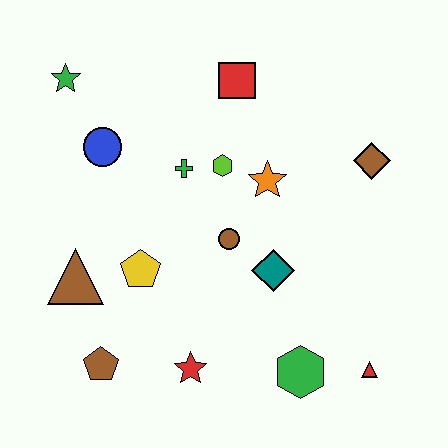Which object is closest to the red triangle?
The green hexagon is closest to the red triangle.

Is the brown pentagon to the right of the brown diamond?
No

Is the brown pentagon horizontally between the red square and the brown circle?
No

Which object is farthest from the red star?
The green star is farthest from the red star.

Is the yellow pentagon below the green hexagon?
No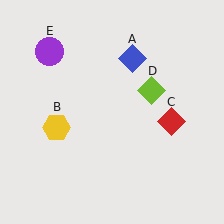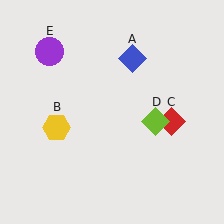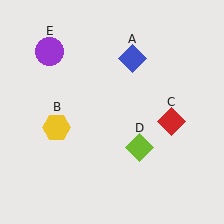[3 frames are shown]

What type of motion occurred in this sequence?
The lime diamond (object D) rotated clockwise around the center of the scene.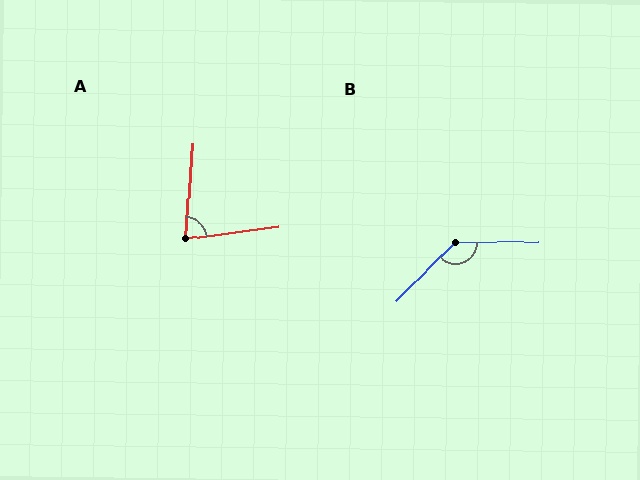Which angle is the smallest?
A, at approximately 78 degrees.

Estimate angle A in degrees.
Approximately 78 degrees.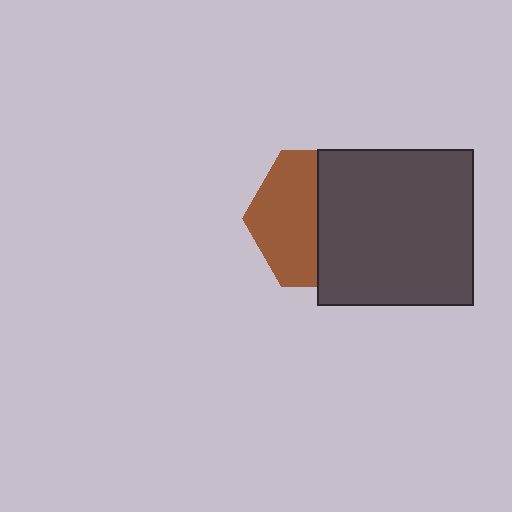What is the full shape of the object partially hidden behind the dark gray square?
The partially hidden object is a brown hexagon.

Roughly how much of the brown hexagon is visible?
About half of it is visible (roughly 47%).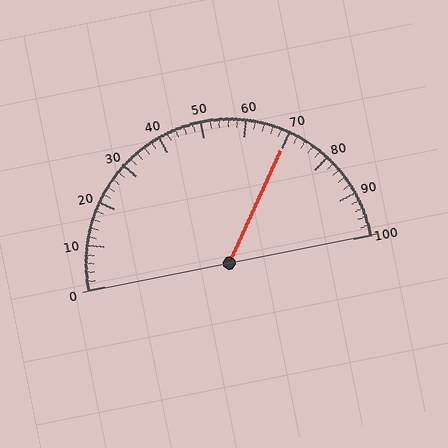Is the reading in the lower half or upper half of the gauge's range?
The reading is in the upper half of the range (0 to 100).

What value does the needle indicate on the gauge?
The needle indicates approximately 70.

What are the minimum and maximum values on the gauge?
The gauge ranges from 0 to 100.